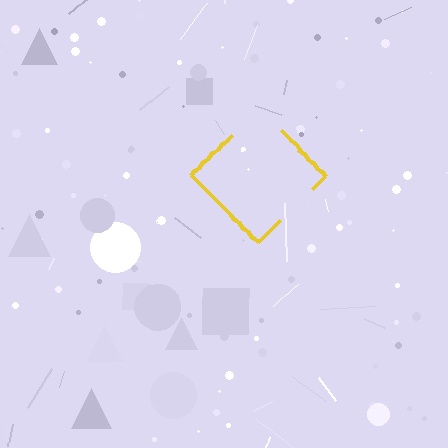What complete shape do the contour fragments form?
The contour fragments form a diamond.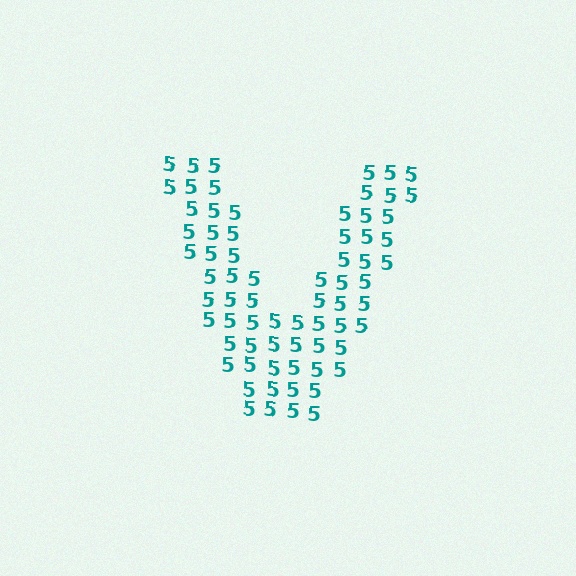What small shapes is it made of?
It is made of small digit 5's.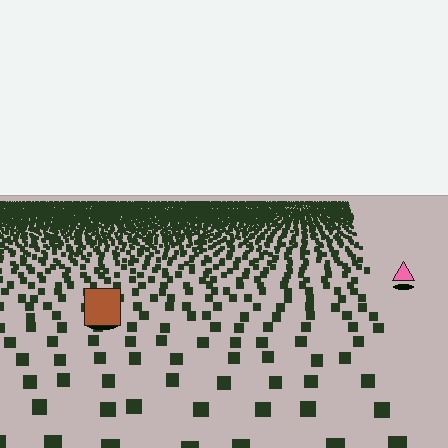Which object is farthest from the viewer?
The pink triangle is farthest from the viewer. It appears smaller and the ground texture around it is denser.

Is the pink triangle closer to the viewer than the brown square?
No. The brown square is closer — you can tell from the texture gradient: the ground texture is coarser near it.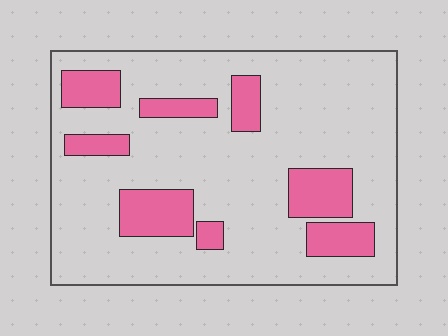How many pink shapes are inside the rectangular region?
8.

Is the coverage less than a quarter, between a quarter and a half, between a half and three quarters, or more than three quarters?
Less than a quarter.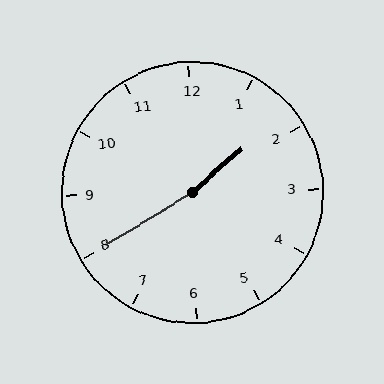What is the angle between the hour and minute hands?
Approximately 170 degrees.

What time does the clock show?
1:40.